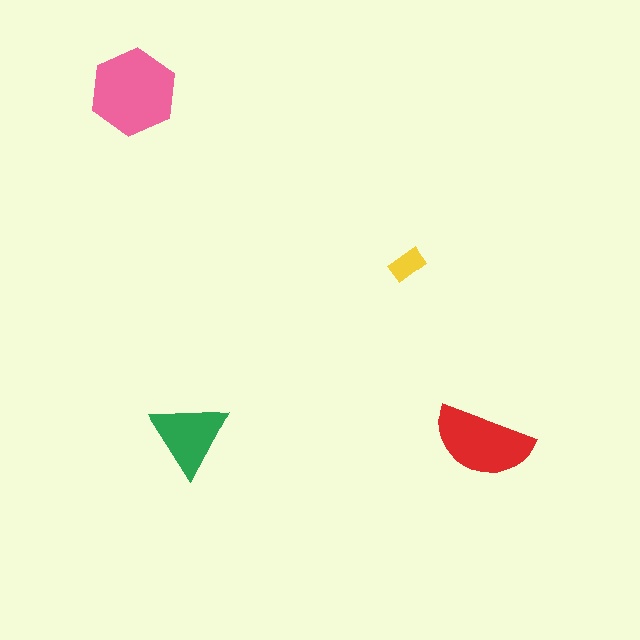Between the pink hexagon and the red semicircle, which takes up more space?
The pink hexagon.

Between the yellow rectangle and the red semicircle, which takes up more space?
The red semicircle.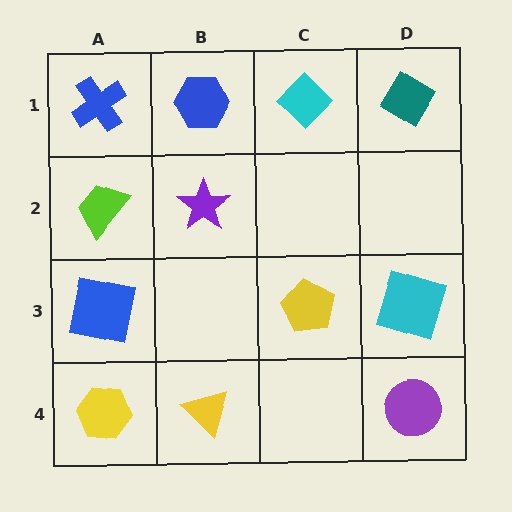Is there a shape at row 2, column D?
No, that cell is empty.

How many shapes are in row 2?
2 shapes.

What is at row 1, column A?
A blue cross.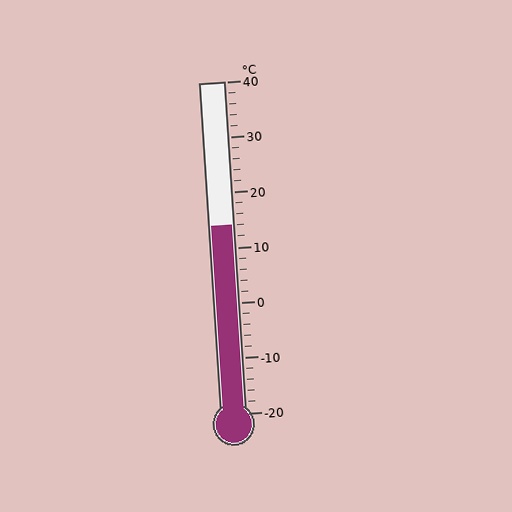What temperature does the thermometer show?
The thermometer shows approximately 14°C.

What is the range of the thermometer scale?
The thermometer scale ranges from -20°C to 40°C.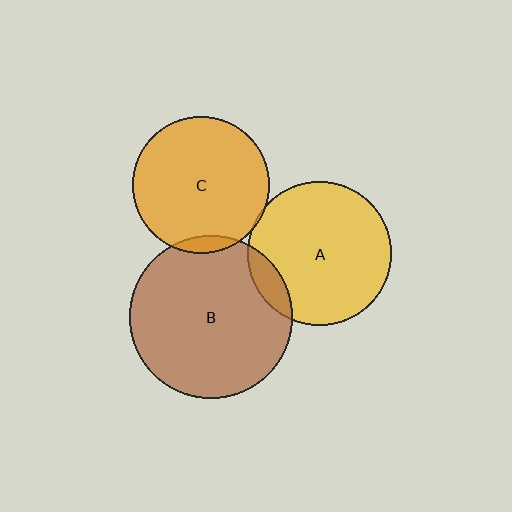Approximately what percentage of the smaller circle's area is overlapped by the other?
Approximately 10%.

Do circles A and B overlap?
Yes.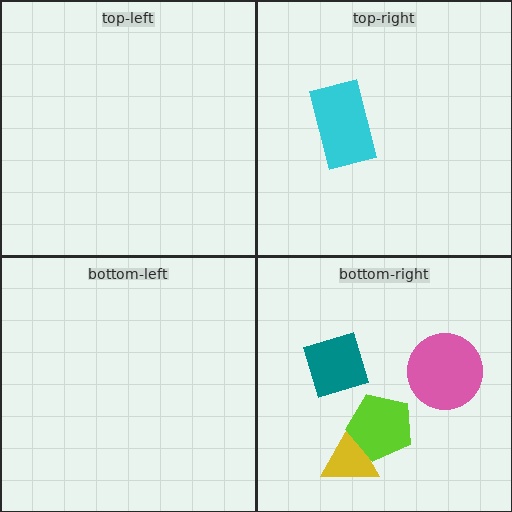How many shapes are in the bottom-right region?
4.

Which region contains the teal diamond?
The bottom-right region.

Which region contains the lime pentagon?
The bottom-right region.